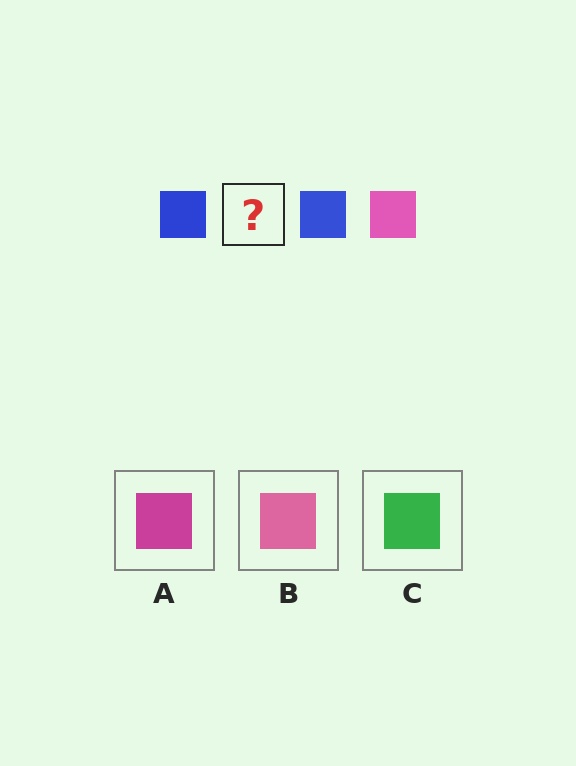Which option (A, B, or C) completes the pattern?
B.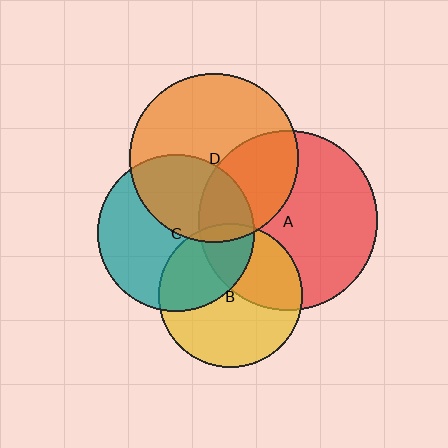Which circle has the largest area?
Circle A (red).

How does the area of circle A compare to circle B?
Approximately 1.6 times.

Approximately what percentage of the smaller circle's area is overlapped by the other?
Approximately 5%.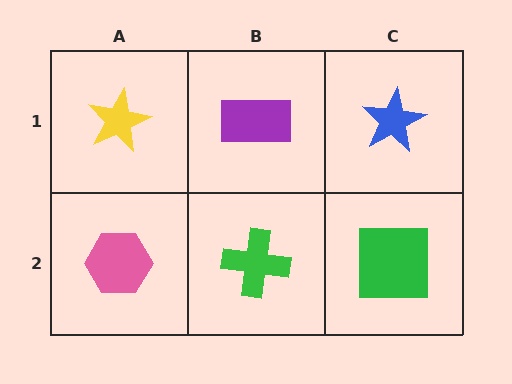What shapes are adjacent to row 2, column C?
A blue star (row 1, column C), a green cross (row 2, column B).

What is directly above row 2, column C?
A blue star.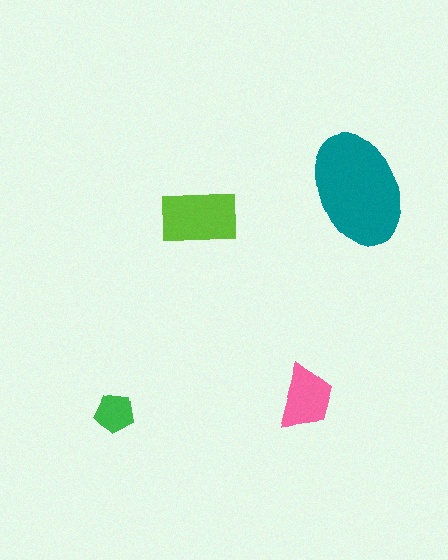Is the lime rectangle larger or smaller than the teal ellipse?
Smaller.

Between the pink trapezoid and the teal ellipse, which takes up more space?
The teal ellipse.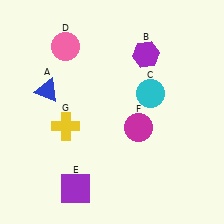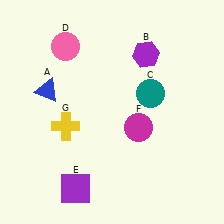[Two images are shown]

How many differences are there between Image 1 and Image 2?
There is 1 difference between the two images.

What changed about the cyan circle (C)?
In Image 1, C is cyan. In Image 2, it changed to teal.